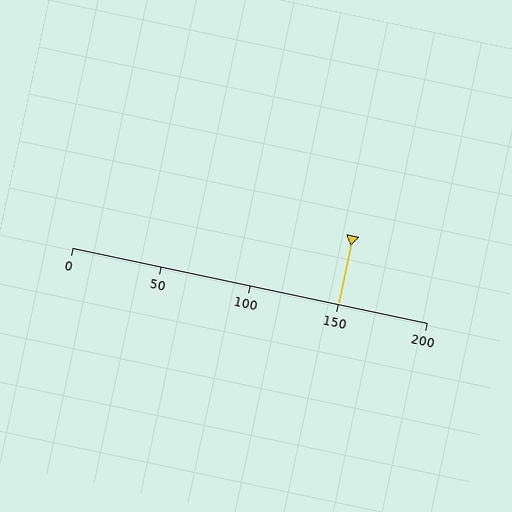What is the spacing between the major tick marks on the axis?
The major ticks are spaced 50 apart.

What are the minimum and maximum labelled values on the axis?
The axis runs from 0 to 200.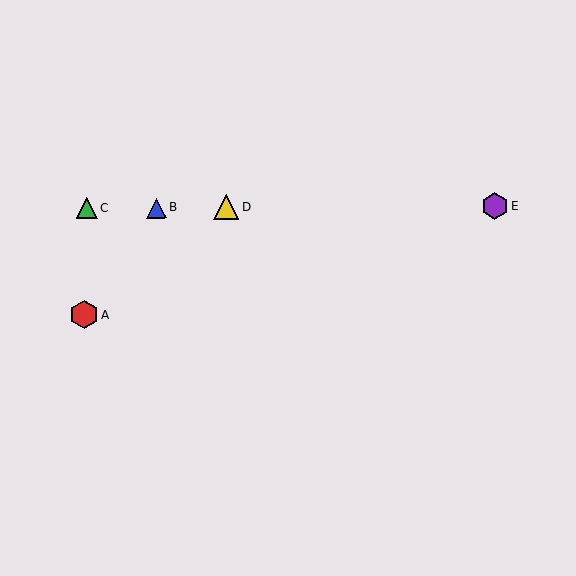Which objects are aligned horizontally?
Objects B, C, D, E are aligned horizontally.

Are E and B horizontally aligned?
Yes, both are at y≈206.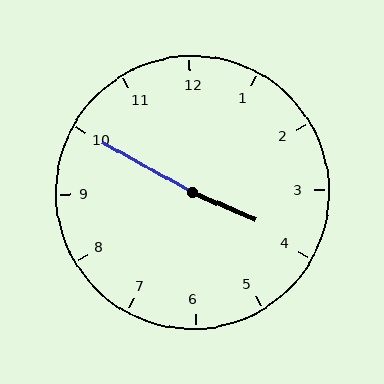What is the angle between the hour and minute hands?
Approximately 175 degrees.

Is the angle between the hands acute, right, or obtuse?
It is obtuse.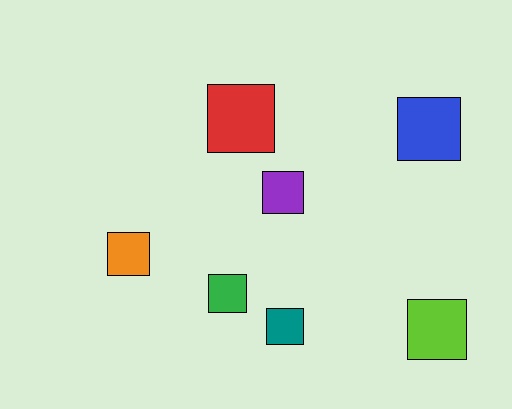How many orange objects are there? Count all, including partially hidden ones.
There is 1 orange object.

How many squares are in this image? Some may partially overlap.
There are 7 squares.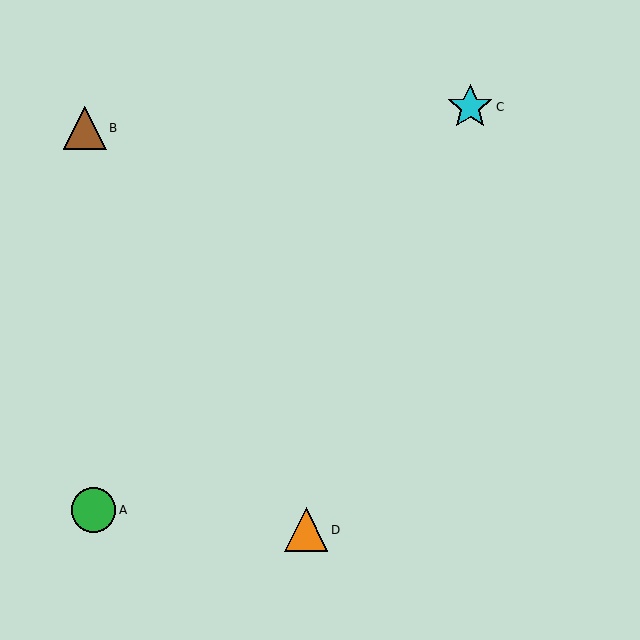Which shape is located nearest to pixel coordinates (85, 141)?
The brown triangle (labeled B) at (85, 128) is nearest to that location.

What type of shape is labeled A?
Shape A is a green circle.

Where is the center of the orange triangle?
The center of the orange triangle is at (306, 530).